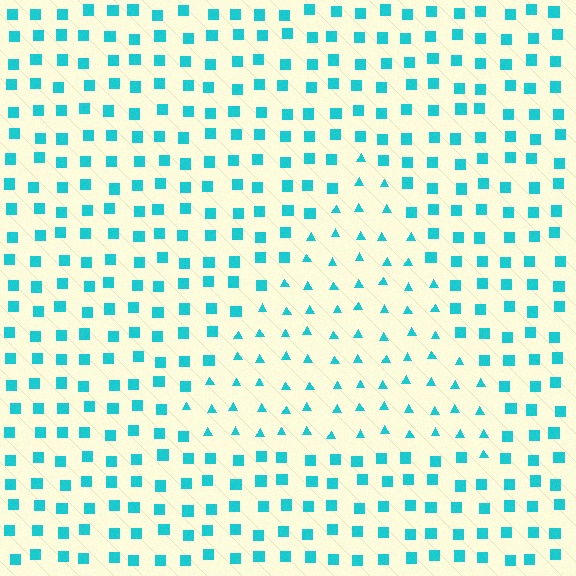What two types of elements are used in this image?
The image uses triangles inside the triangle region and squares outside it.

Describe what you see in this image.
The image is filled with small cyan elements arranged in a uniform grid. A triangle-shaped region contains triangles, while the surrounding area contains squares. The boundary is defined purely by the change in element shape.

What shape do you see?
I see a triangle.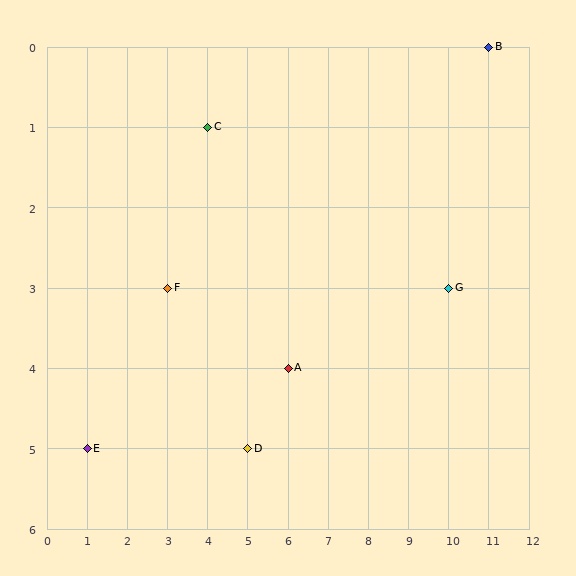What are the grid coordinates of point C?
Point C is at grid coordinates (4, 1).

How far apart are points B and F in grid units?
Points B and F are 8 columns and 3 rows apart (about 8.5 grid units diagonally).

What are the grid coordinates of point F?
Point F is at grid coordinates (3, 3).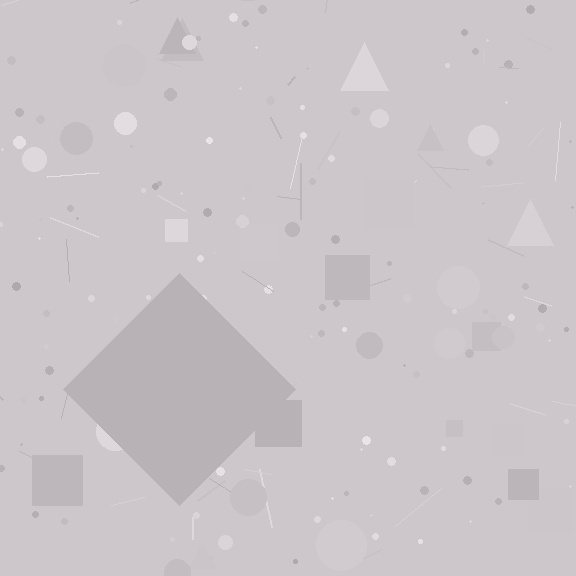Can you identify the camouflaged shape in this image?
The camouflaged shape is a diamond.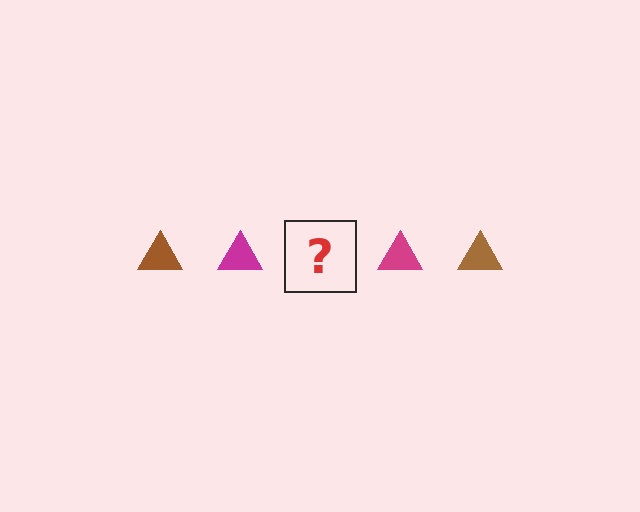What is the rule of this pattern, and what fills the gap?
The rule is that the pattern cycles through brown, magenta triangles. The gap should be filled with a brown triangle.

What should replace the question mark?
The question mark should be replaced with a brown triangle.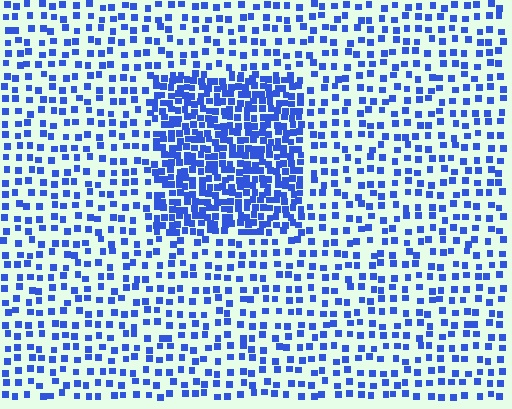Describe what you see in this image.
The image contains small blue elements arranged at two different densities. A rectangle-shaped region is visible where the elements are more densely packed than the surrounding area.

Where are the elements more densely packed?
The elements are more densely packed inside the rectangle boundary.